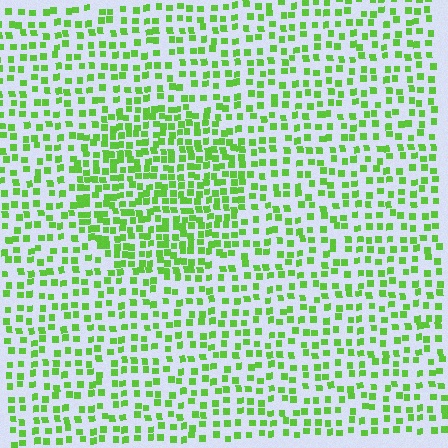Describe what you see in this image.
The image contains small lime elements arranged at two different densities. A circle-shaped region is visible where the elements are more densely packed than the surrounding area.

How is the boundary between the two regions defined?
The boundary is defined by a change in element density (approximately 1.8x ratio). All elements are the same color, size, and shape.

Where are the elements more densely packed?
The elements are more densely packed inside the circle boundary.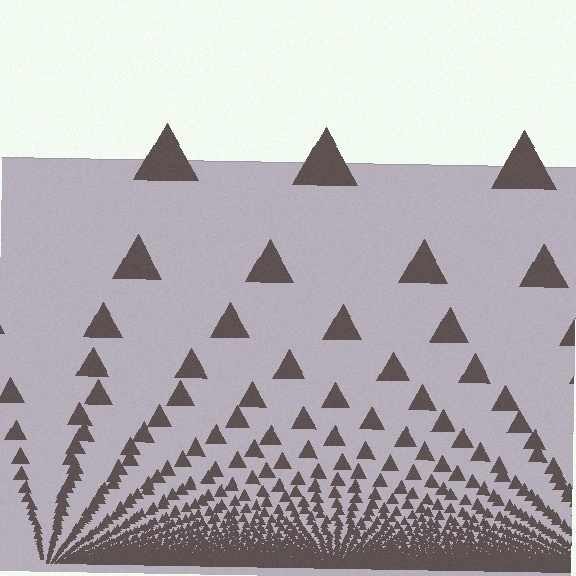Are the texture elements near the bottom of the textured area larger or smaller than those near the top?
Smaller. The gradient is inverted — elements near the bottom are smaller and denser.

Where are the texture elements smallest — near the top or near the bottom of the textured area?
Near the bottom.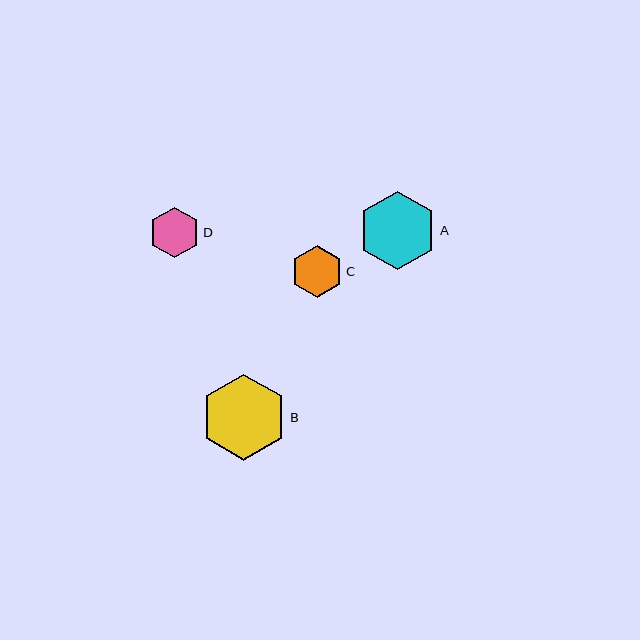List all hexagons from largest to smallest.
From largest to smallest: B, A, C, D.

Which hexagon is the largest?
Hexagon B is the largest with a size of approximately 86 pixels.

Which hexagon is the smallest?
Hexagon D is the smallest with a size of approximately 51 pixels.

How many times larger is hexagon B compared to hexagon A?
Hexagon B is approximately 1.1 times the size of hexagon A.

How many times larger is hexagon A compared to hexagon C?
Hexagon A is approximately 1.5 times the size of hexagon C.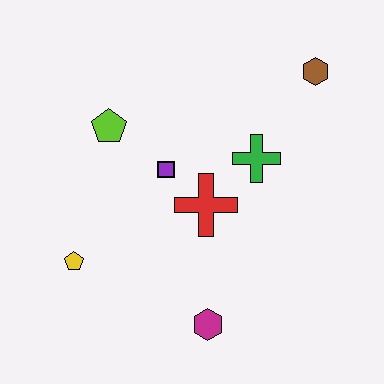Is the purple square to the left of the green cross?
Yes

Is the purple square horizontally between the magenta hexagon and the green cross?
No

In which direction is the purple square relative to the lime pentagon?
The purple square is to the right of the lime pentagon.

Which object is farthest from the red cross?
The brown hexagon is farthest from the red cross.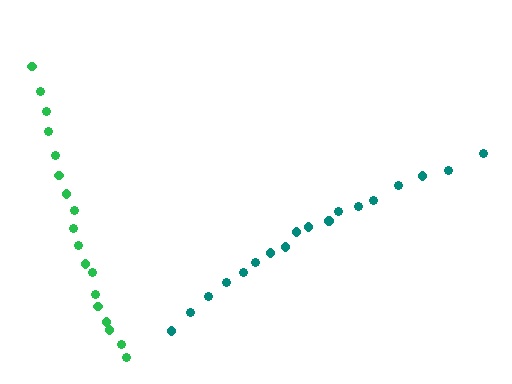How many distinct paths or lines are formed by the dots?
There are 2 distinct paths.